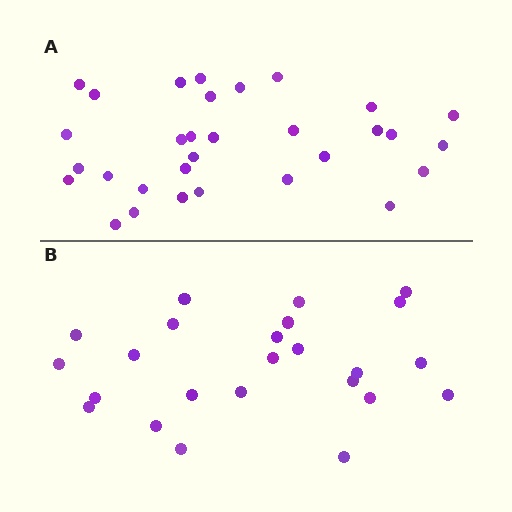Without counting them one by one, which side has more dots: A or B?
Region A (the top region) has more dots.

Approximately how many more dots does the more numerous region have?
Region A has roughly 8 or so more dots than region B.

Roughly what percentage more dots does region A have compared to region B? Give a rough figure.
About 30% more.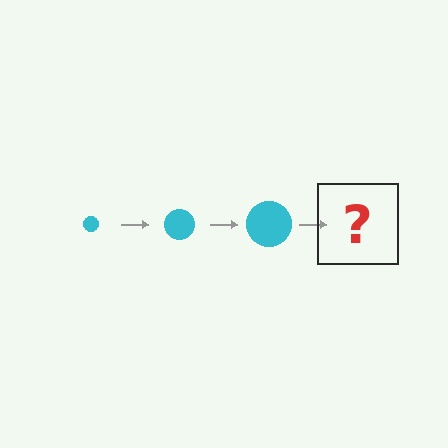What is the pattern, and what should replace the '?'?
The pattern is that the circle gets progressively larger each step. The '?' should be a cyan circle, larger than the previous one.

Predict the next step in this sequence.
The next step is a cyan circle, larger than the previous one.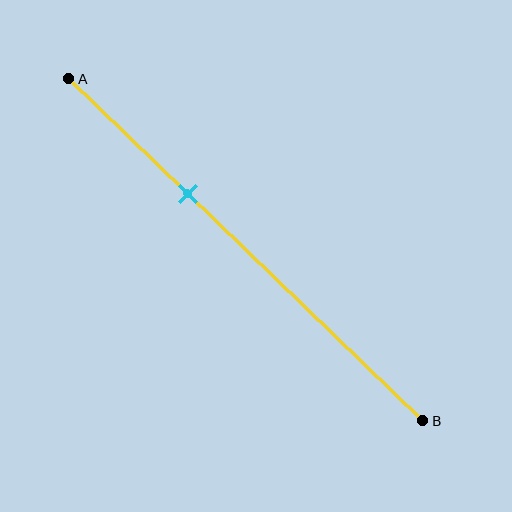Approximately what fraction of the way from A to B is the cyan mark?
The cyan mark is approximately 35% of the way from A to B.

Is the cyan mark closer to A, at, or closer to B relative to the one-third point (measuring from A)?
The cyan mark is approximately at the one-third point of segment AB.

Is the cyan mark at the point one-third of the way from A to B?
Yes, the mark is approximately at the one-third point.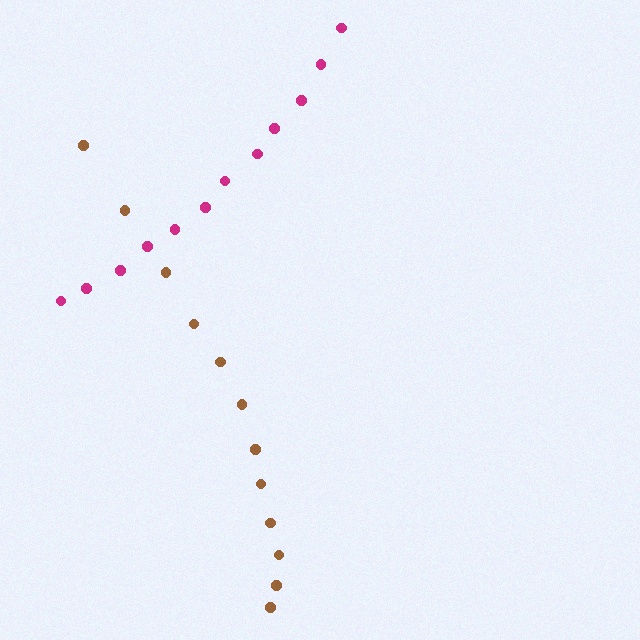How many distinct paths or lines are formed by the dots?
There are 2 distinct paths.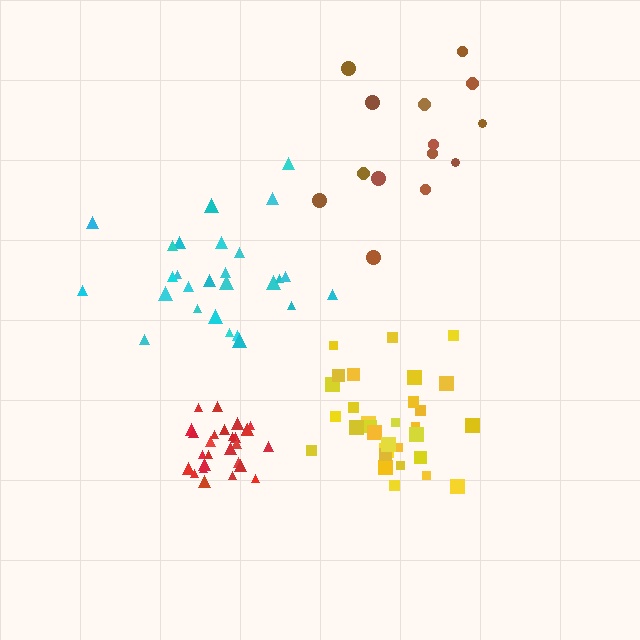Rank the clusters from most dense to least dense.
red, yellow, cyan, brown.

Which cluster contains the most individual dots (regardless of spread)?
Yellow (32).